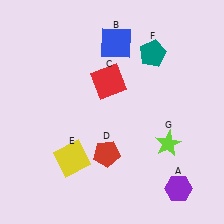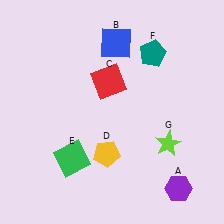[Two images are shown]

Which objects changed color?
D changed from red to yellow. E changed from yellow to green.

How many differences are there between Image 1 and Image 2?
There are 2 differences between the two images.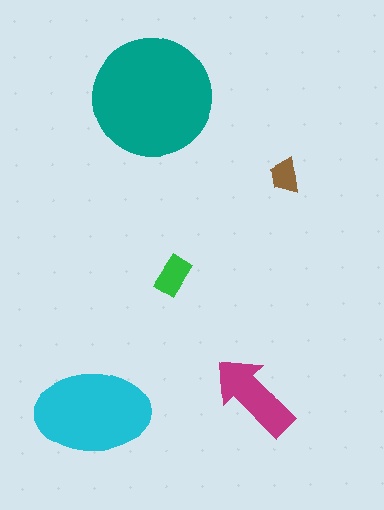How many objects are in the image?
There are 5 objects in the image.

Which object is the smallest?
The brown trapezoid.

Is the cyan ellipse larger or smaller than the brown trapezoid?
Larger.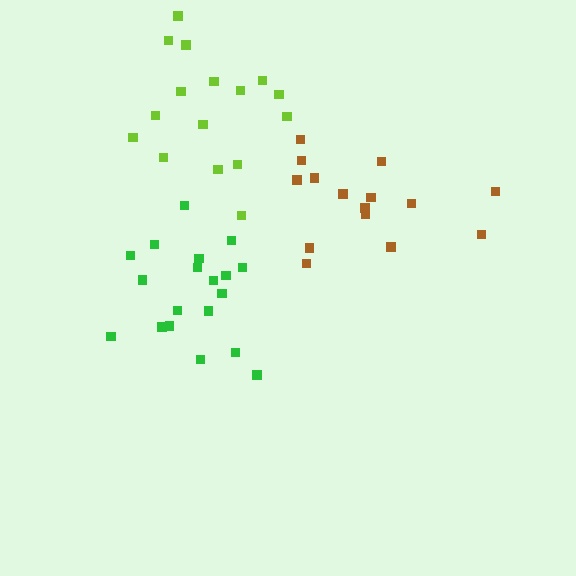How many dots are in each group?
Group 1: 19 dots, Group 2: 16 dots, Group 3: 15 dots (50 total).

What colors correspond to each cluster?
The clusters are colored: green, lime, brown.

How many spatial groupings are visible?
There are 3 spatial groupings.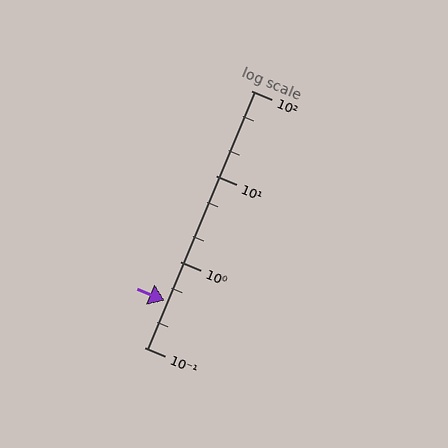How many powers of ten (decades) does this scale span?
The scale spans 3 decades, from 0.1 to 100.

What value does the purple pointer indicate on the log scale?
The pointer indicates approximately 0.35.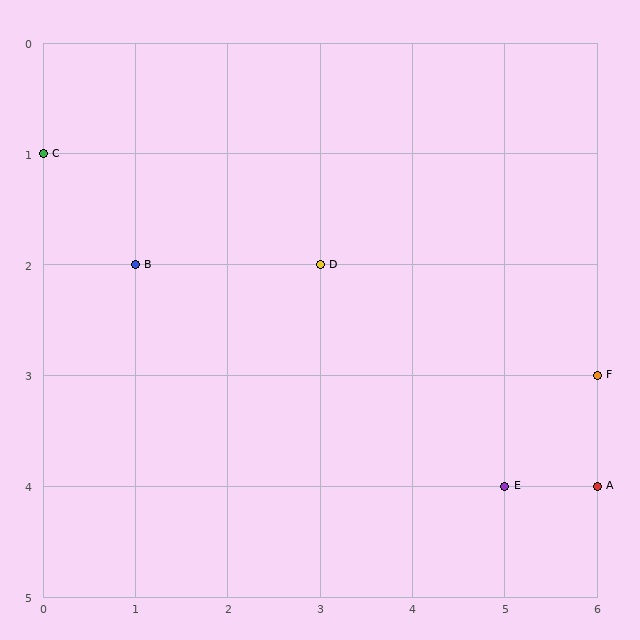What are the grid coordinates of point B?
Point B is at grid coordinates (1, 2).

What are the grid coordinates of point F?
Point F is at grid coordinates (6, 3).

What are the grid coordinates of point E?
Point E is at grid coordinates (5, 4).